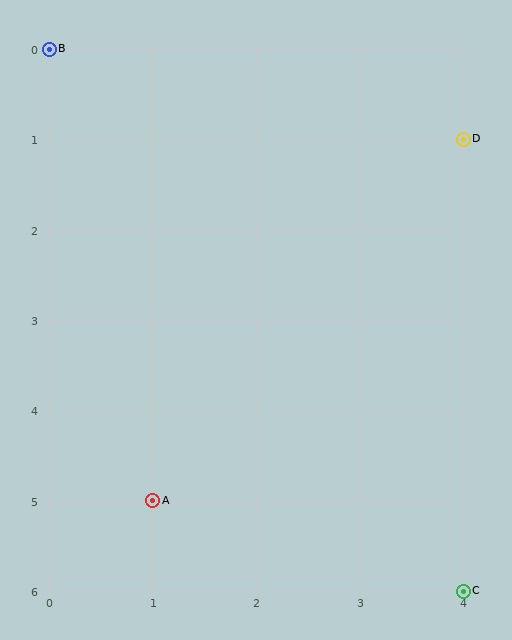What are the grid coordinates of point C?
Point C is at grid coordinates (4, 6).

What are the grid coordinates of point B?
Point B is at grid coordinates (0, 0).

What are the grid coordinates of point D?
Point D is at grid coordinates (4, 1).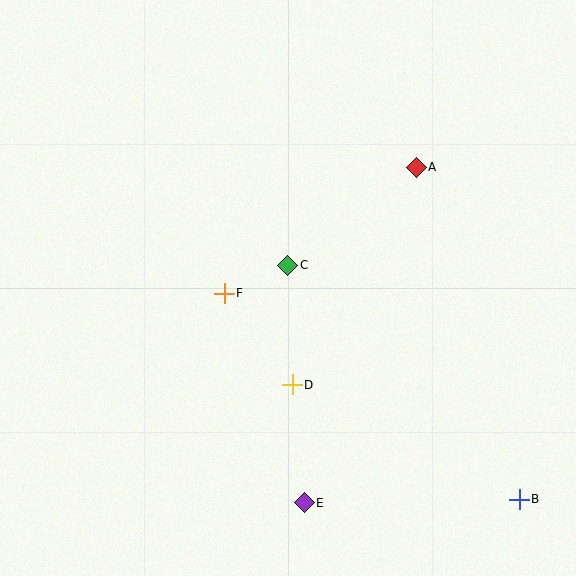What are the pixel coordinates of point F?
Point F is at (224, 293).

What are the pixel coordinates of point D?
Point D is at (292, 385).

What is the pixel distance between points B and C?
The distance between B and C is 329 pixels.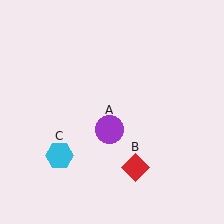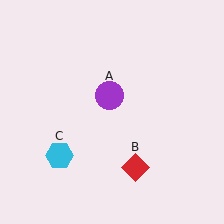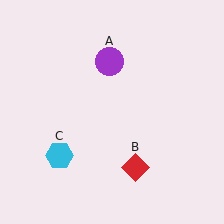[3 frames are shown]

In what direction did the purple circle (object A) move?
The purple circle (object A) moved up.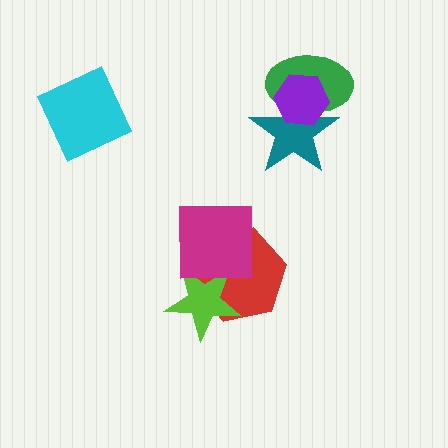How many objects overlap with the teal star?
2 objects overlap with the teal star.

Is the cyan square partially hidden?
No, no other shape covers it.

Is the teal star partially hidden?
Yes, it is partially covered by another shape.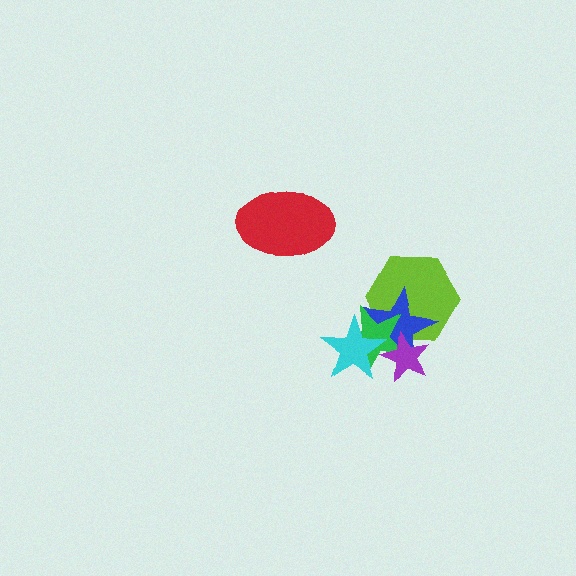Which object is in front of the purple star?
The cyan star is in front of the purple star.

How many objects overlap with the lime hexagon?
3 objects overlap with the lime hexagon.